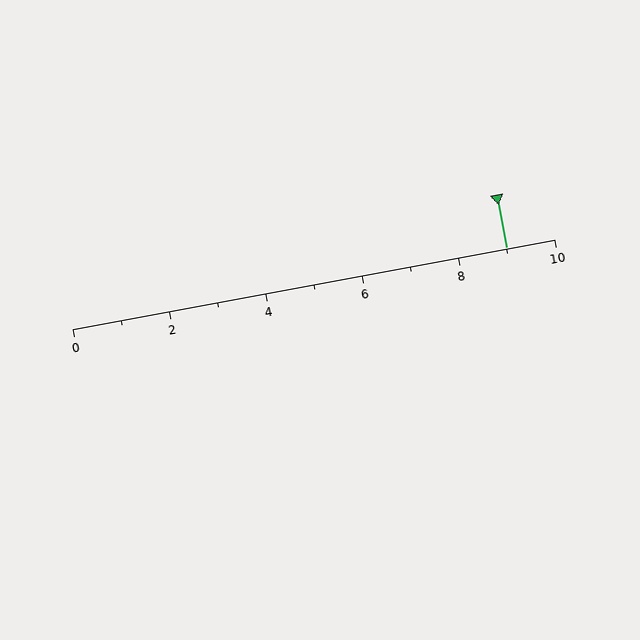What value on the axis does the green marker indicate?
The marker indicates approximately 9.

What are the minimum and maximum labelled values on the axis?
The axis runs from 0 to 10.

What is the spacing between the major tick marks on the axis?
The major ticks are spaced 2 apart.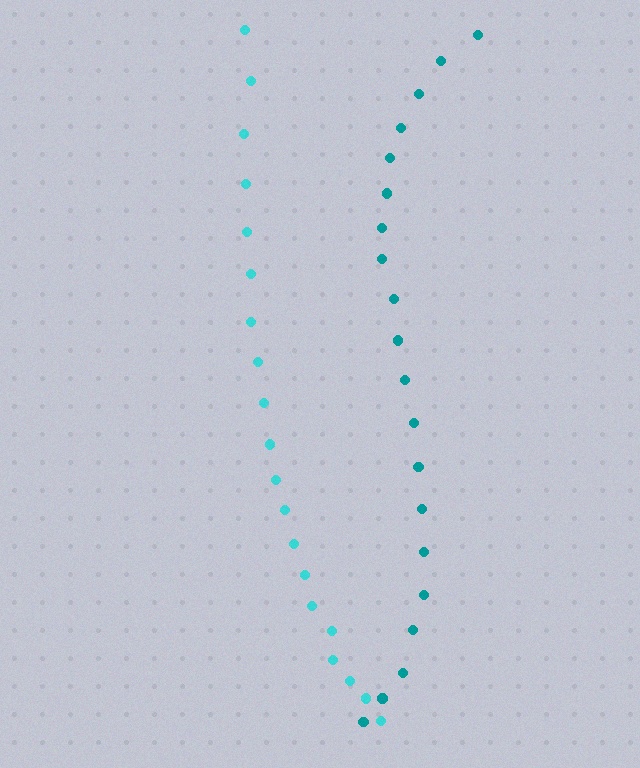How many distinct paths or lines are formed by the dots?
There are 2 distinct paths.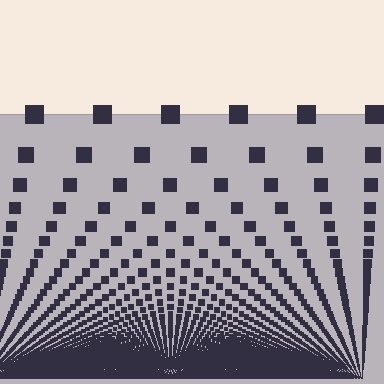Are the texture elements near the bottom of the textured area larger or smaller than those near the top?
Smaller. The gradient is inverted — elements near the bottom are smaller and denser.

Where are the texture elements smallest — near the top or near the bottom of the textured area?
Near the bottom.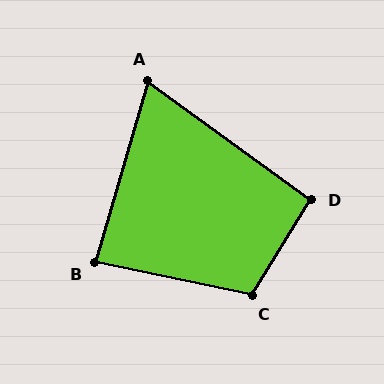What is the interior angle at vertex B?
Approximately 86 degrees (approximately right).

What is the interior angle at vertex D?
Approximately 94 degrees (approximately right).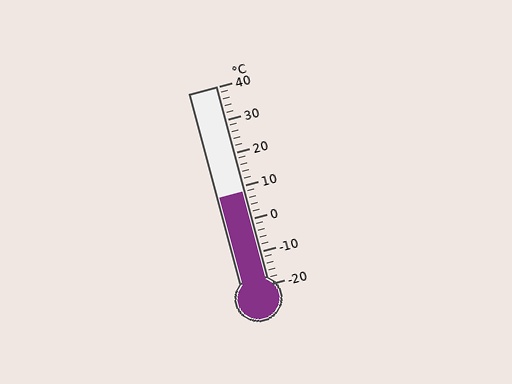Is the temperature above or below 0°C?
The temperature is above 0°C.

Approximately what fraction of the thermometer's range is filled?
The thermometer is filled to approximately 45% of its range.